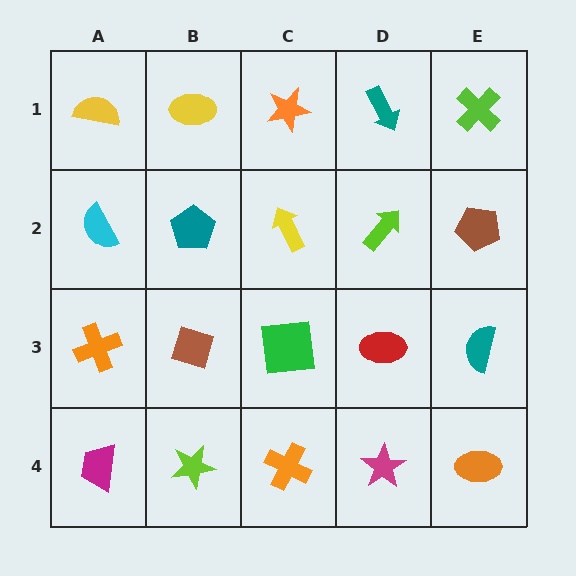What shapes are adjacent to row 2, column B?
A yellow ellipse (row 1, column B), a brown diamond (row 3, column B), a cyan semicircle (row 2, column A), a yellow arrow (row 2, column C).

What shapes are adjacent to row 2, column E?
A lime cross (row 1, column E), a teal semicircle (row 3, column E), a lime arrow (row 2, column D).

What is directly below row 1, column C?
A yellow arrow.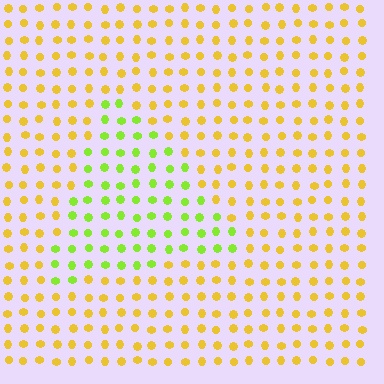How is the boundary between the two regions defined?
The boundary is defined purely by a slight shift in hue (about 45 degrees). Spacing, size, and orientation are identical on both sides.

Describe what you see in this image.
The image is filled with small yellow elements in a uniform arrangement. A triangle-shaped region is visible where the elements are tinted to a slightly different hue, forming a subtle color boundary.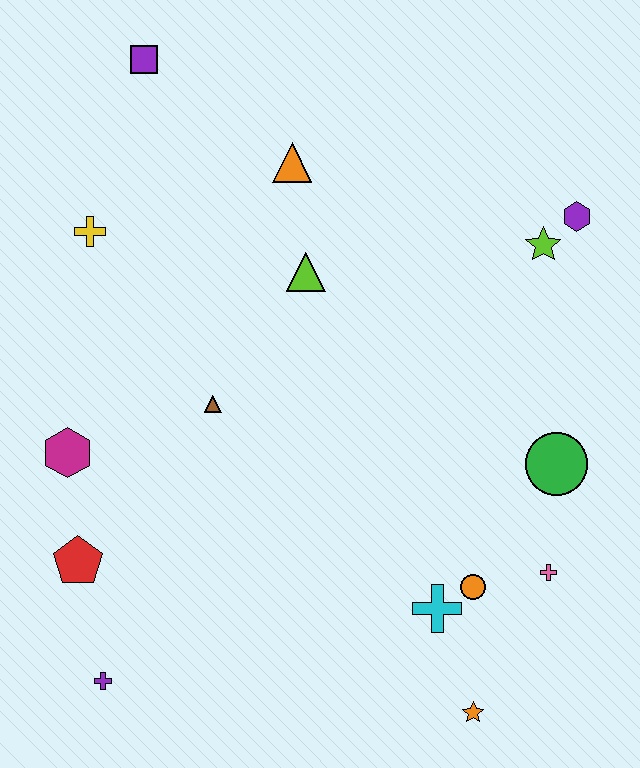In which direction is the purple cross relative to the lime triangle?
The purple cross is below the lime triangle.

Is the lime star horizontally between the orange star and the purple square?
No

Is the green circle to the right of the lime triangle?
Yes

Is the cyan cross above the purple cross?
Yes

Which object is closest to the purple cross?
The red pentagon is closest to the purple cross.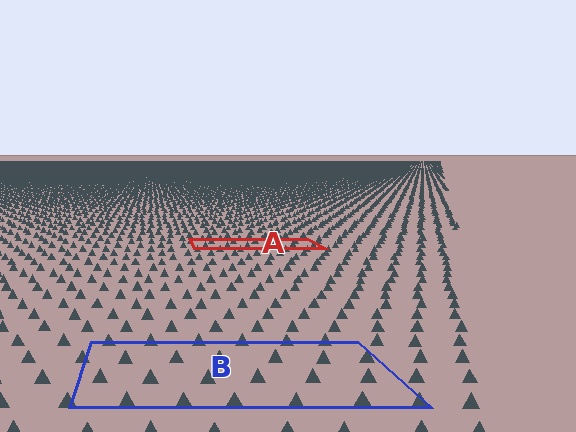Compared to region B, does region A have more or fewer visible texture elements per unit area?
Region A has more texture elements per unit area — they are packed more densely because it is farther away.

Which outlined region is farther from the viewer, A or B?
Region A is farther from the viewer — the texture elements inside it appear smaller and more densely packed.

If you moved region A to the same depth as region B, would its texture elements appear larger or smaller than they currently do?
They would appear larger. At a closer depth, the same texture elements are projected at a bigger on-screen size.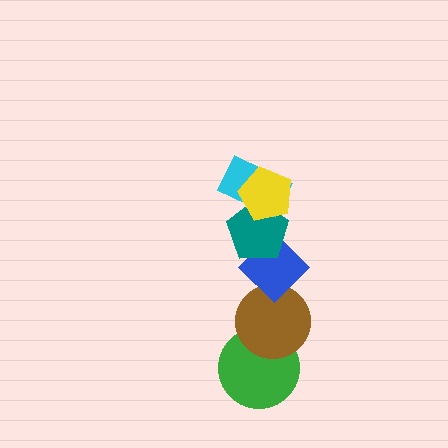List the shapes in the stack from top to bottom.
From top to bottom: the yellow pentagon, the cyan rectangle, the teal pentagon, the blue diamond, the brown circle, the green circle.